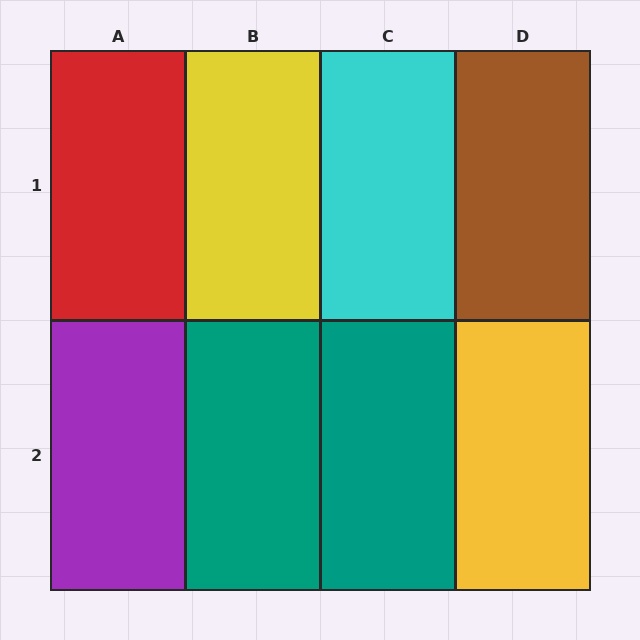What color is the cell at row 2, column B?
Teal.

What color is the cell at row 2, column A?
Purple.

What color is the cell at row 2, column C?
Teal.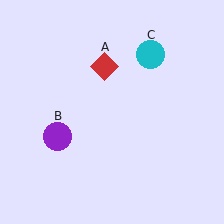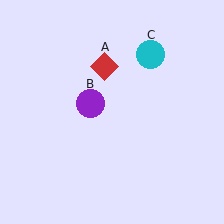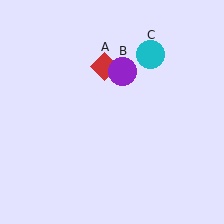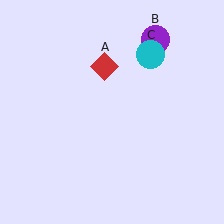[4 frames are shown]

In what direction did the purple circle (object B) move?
The purple circle (object B) moved up and to the right.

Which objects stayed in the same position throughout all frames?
Red diamond (object A) and cyan circle (object C) remained stationary.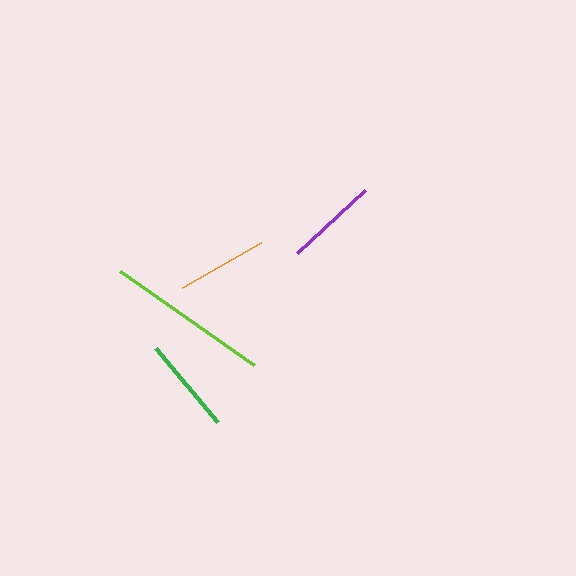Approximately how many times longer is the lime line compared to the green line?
The lime line is approximately 1.7 times the length of the green line.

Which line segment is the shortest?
The orange line is the shortest at approximately 91 pixels.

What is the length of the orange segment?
The orange segment is approximately 91 pixels long.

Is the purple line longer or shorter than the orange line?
The purple line is longer than the orange line.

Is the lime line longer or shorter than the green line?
The lime line is longer than the green line.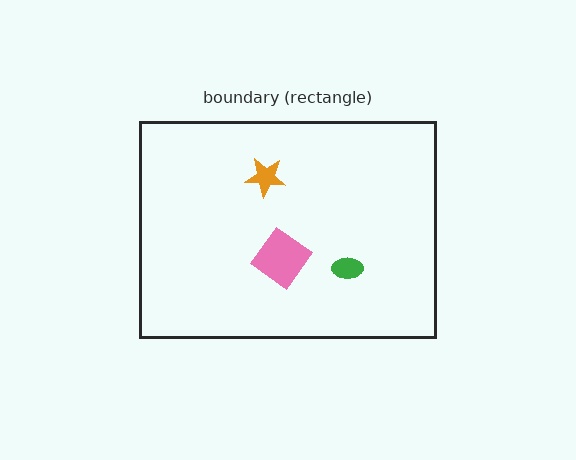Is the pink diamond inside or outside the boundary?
Inside.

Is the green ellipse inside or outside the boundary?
Inside.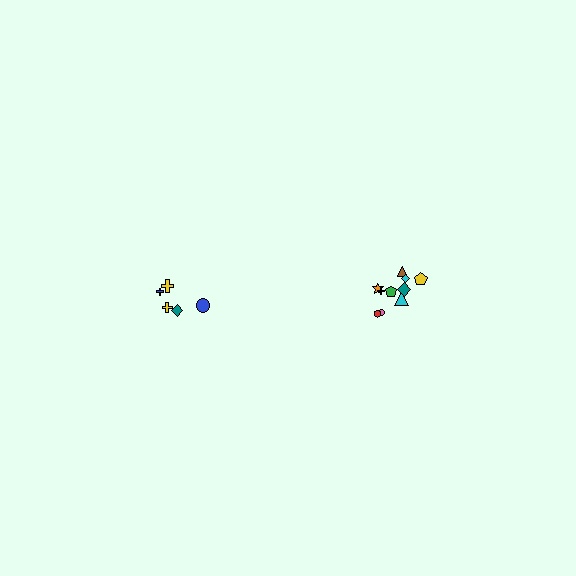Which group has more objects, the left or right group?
The right group.